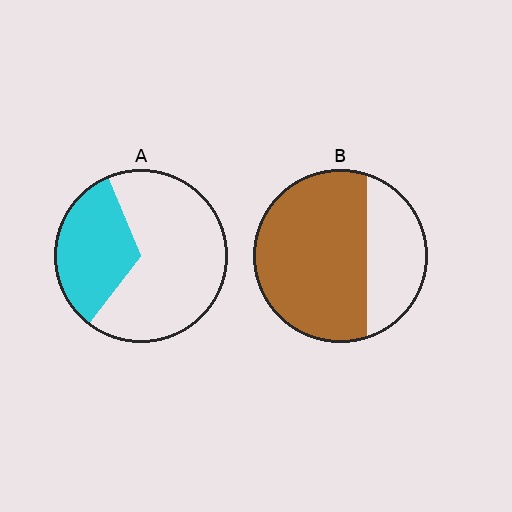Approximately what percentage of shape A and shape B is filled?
A is approximately 35% and B is approximately 70%.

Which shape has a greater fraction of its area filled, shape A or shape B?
Shape B.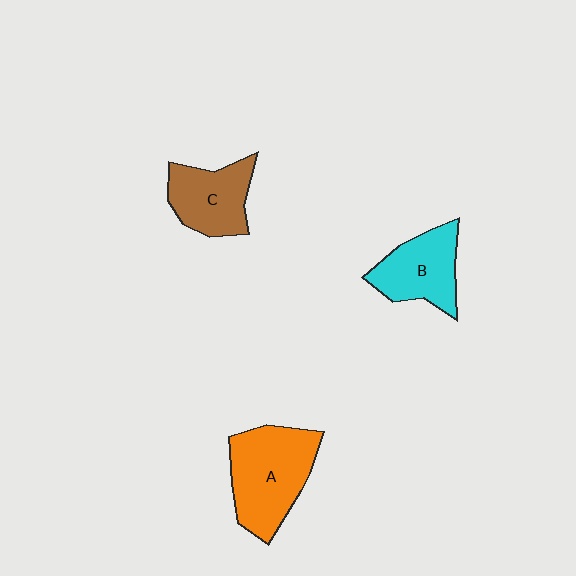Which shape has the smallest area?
Shape C (brown).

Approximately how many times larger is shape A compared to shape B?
Approximately 1.4 times.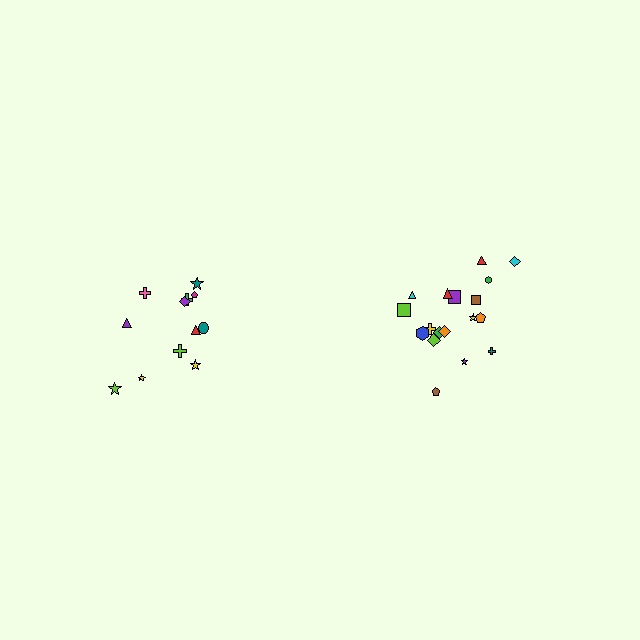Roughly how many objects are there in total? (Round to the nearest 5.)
Roughly 30 objects in total.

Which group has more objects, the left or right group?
The right group.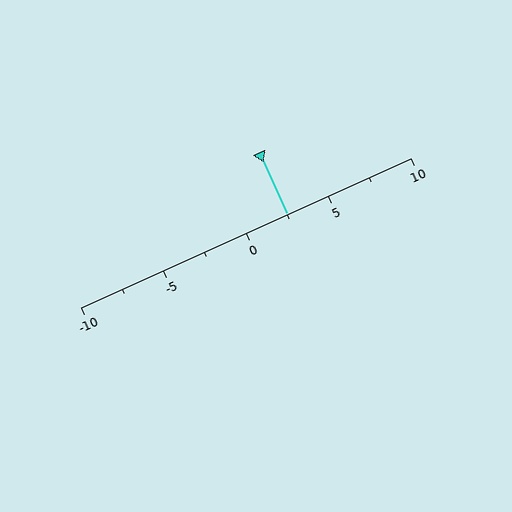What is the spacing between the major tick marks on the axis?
The major ticks are spaced 5 apart.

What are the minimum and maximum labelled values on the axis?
The axis runs from -10 to 10.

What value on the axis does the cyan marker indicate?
The marker indicates approximately 2.5.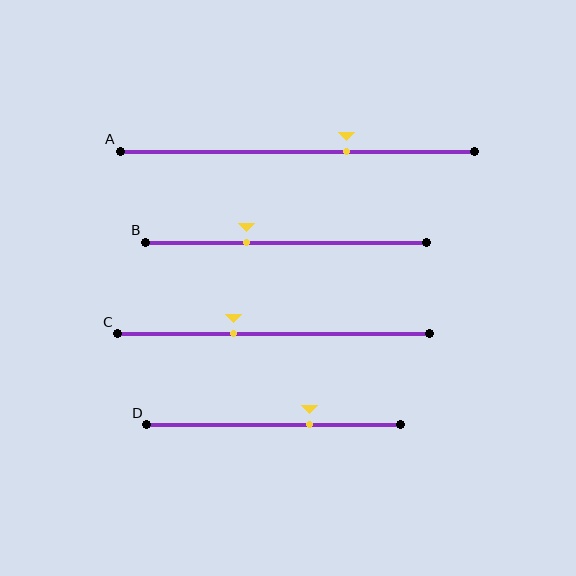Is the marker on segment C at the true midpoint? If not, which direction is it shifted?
No, the marker on segment C is shifted to the left by about 13% of the segment length.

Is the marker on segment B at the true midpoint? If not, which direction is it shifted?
No, the marker on segment B is shifted to the left by about 14% of the segment length.